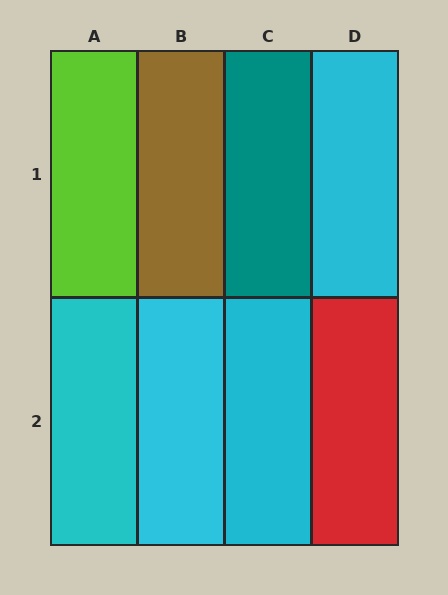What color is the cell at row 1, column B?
Brown.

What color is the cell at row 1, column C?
Teal.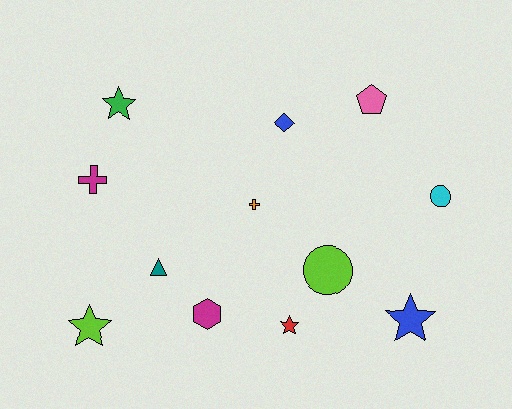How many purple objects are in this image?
There are no purple objects.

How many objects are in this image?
There are 12 objects.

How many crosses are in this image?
There are 2 crosses.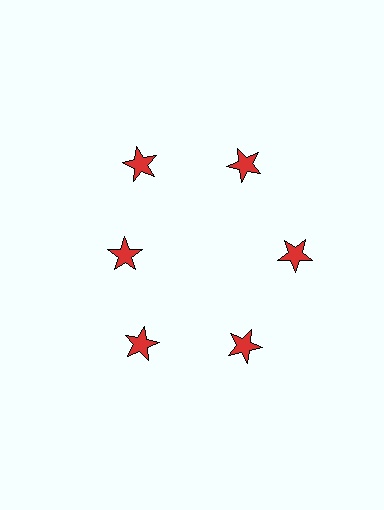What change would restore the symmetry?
The symmetry would be restored by moving it outward, back onto the ring so that all 6 stars sit at equal angles and equal distance from the center.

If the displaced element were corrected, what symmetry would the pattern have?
It would have 6-fold rotational symmetry — the pattern would map onto itself every 60 degrees.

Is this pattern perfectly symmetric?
No. The 6 red stars are arranged in a ring, but one element near the 9 o'clock position is pulled inward toward the center, breaking the 6-fold rotational symmetry.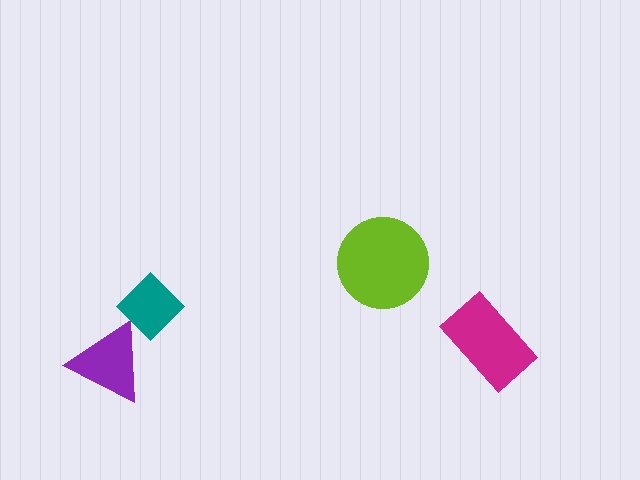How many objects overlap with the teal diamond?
1 object overlaps with the teal diamond.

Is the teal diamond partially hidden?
No, no other shape covers it.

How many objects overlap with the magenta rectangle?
0 objects overlap with the magenta rectangle.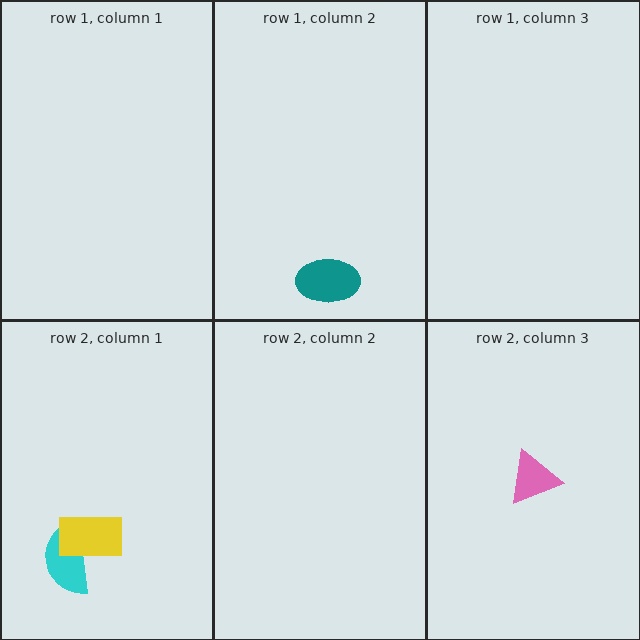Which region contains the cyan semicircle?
The row 2, column 1 region.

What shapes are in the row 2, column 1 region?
The cyan semicircle, the yellow rectangle.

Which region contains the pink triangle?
The row 2, column 3 region.